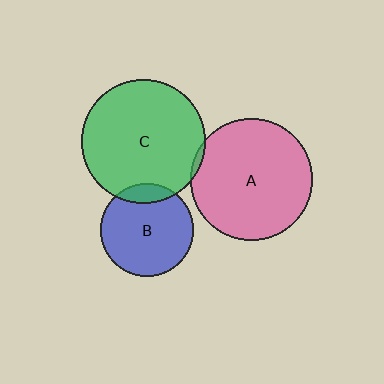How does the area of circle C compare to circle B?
Approximately 1.8 times.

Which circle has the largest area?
Circle C (green).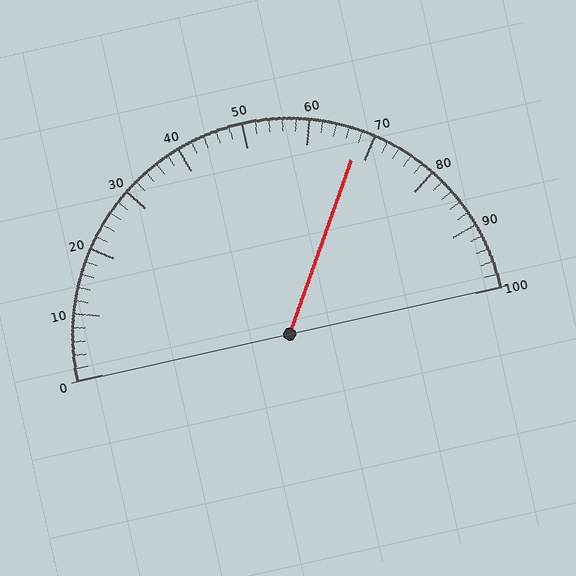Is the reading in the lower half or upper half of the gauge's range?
The reading is in the upper half of the range (0 to 100).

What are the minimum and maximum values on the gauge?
The gauge ranges from 0 to 100.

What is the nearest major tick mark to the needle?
The nearest major tick mark is 70.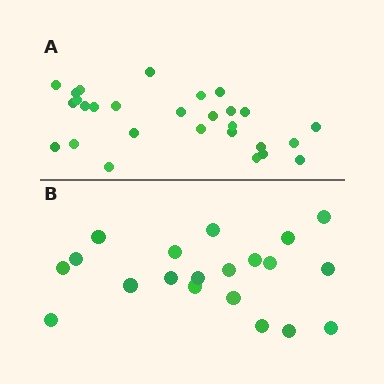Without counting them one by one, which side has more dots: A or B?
Region A (the top region) has more dots.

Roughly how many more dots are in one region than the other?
Region A has roughly 8 or so more dots than region B.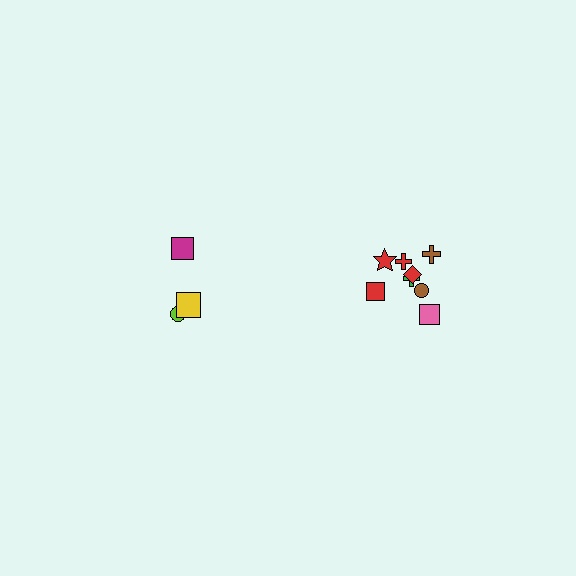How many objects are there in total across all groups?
There are 11 objects.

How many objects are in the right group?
There are 8 objects.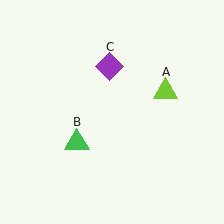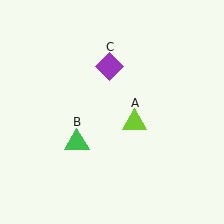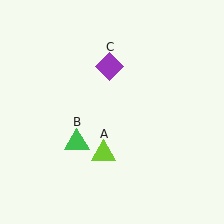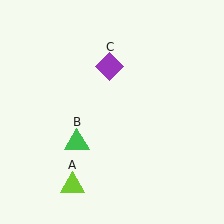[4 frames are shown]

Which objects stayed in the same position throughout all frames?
Green triangle (object B) and purple diamond (object C) remained stationary.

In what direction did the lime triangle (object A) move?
The lime triangle (object A) moved down and to the left.